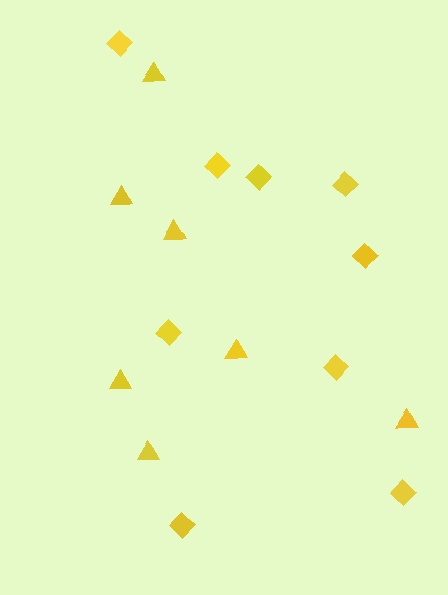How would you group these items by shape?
There are 2 groups: one group of triangles (7) and one group of diamonds (9).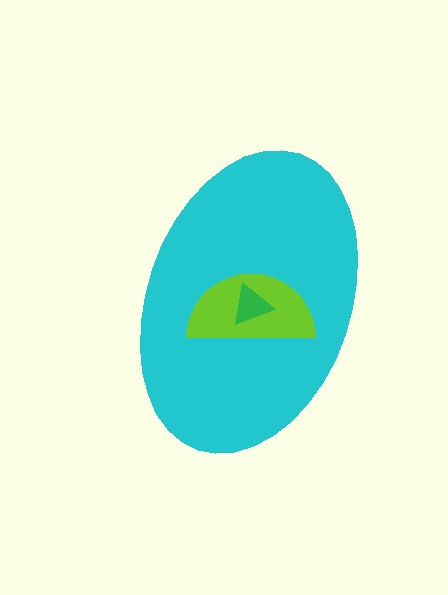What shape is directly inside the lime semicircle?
The green triangle.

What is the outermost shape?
The cyan ellipse.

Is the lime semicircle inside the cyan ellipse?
Yes.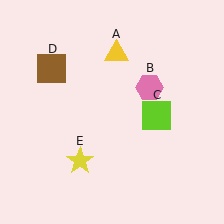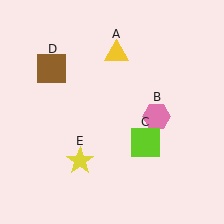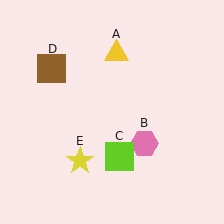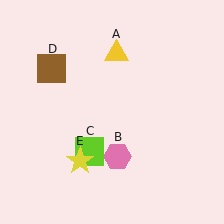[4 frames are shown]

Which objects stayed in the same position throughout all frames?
Yellow triangle (object A) and brown square (object D) and yellow star (object E) remained stationary.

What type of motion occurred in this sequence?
The pink hexagon (object B), lime square (object C) rotated clockwise around the center of the scene.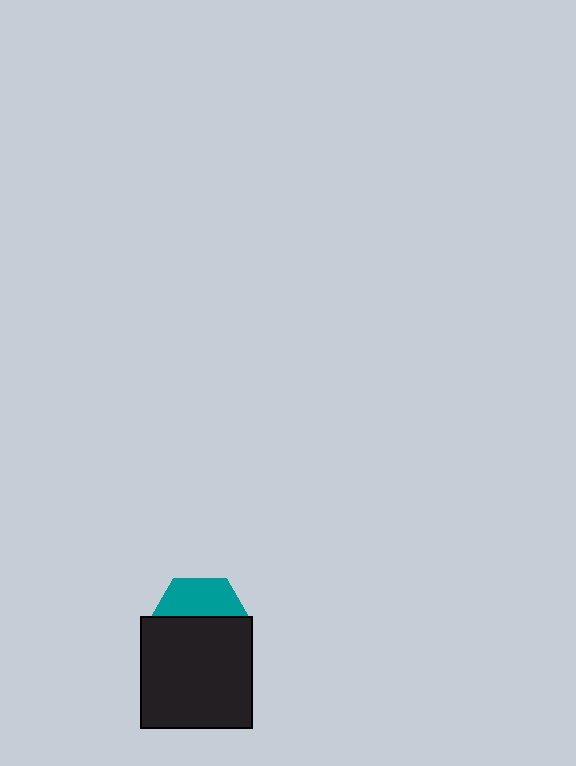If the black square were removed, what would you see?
You would see the complete teal hexagon.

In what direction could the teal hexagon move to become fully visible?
The teal hexagon could move up. That would shift it out from behind the black square entirely.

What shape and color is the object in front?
The object in front is a black square.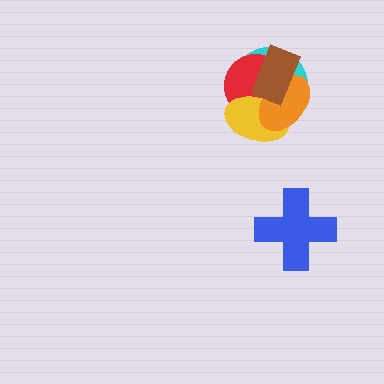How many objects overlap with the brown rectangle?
4 objects overlap with the brown rectangle.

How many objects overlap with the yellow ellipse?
4 objects overlap with the yellow ellipse.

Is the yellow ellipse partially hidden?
Yes, it is partially covered by another shape.